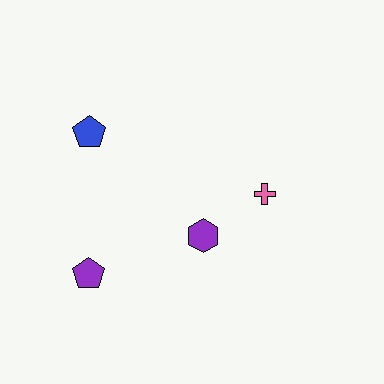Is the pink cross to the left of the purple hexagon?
No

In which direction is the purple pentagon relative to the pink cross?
The purple pentagon is to the left of the pink cross.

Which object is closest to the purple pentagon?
The purple hexagon is closest to the purple pentagon.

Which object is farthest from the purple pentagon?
The pink cross is farthest from the purple pentagon.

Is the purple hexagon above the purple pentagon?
Yes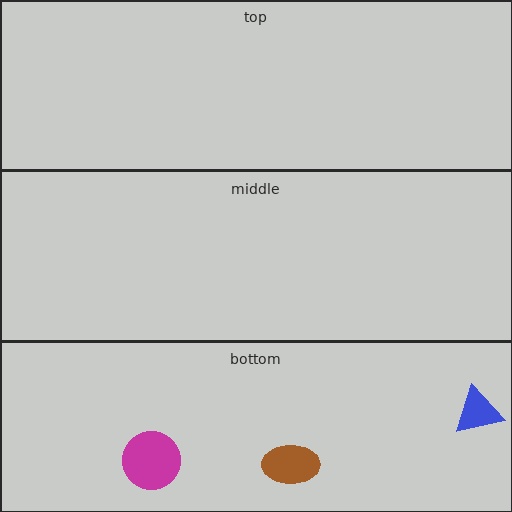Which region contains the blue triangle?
The bottom region.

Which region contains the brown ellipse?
The bottom region.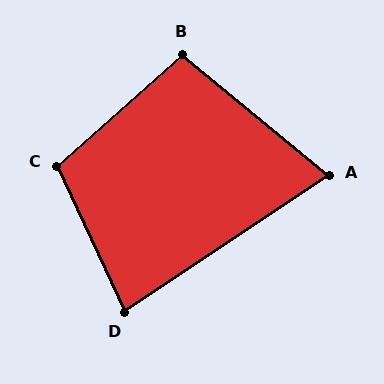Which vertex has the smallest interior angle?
A, at approximately 73 degrees.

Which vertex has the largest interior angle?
C, at approximately 107 degrees.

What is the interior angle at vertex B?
Approximately 99 degrees (obtuse).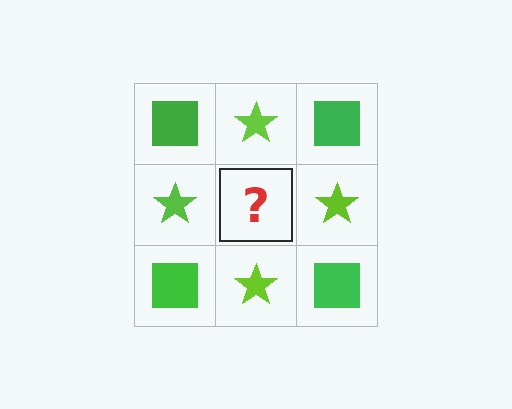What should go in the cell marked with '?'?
The missing cell should contain a green square.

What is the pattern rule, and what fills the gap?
The rule is that it alternates green square and lime star in a checkerboard pattern. The gap should be filled with a green square.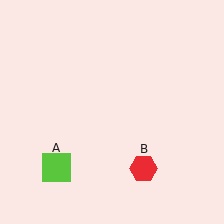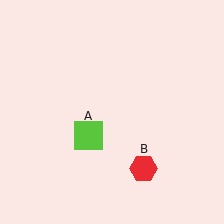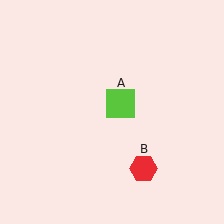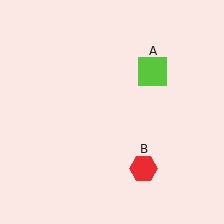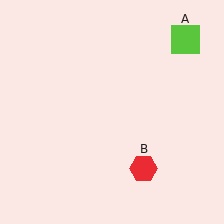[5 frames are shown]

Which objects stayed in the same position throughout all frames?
Red hexagon (object B) remained stationary.